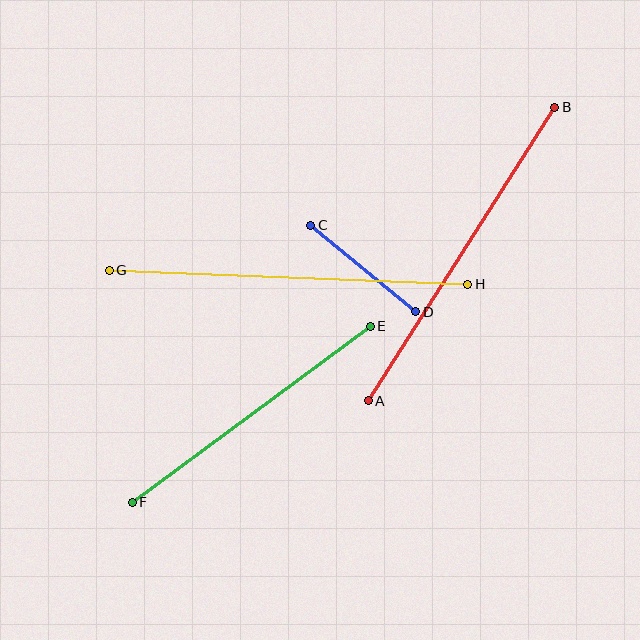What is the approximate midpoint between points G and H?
The midpoint is at approximately (288, 277) pixels.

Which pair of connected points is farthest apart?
Points G and H are farthest apart.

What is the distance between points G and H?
The distance is approximately 359 pixels.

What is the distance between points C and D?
The distance is approximately 136 pixels.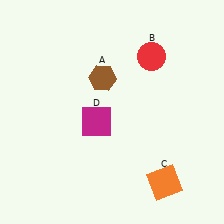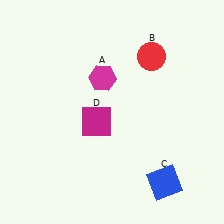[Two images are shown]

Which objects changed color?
A changed from brown to magenta. C changed from orange to blue.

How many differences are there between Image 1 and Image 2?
There are 2 differences between the two images.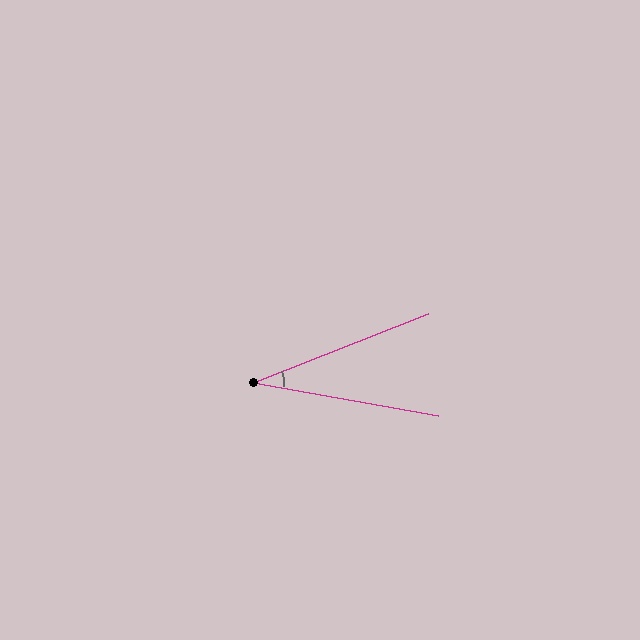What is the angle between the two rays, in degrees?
Approximately 32 degrees.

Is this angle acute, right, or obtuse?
It is acute.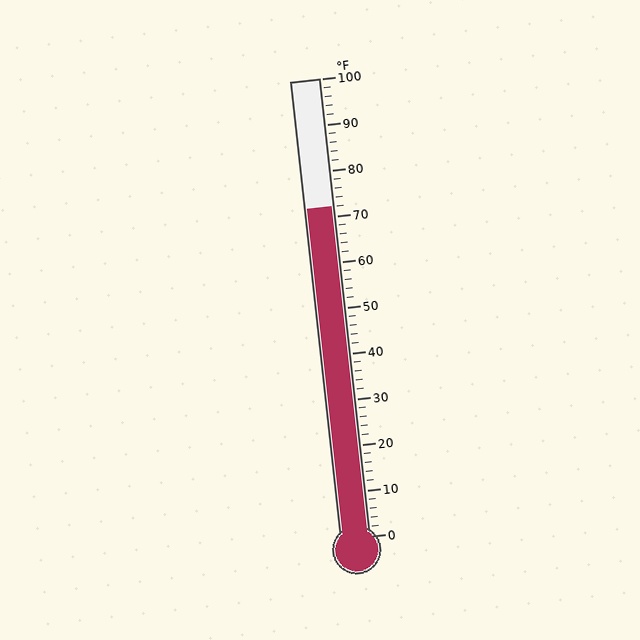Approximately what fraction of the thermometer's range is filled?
The thermometer is filled to approximately 70% of its range.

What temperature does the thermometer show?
The thermometer shows approximately 72°F.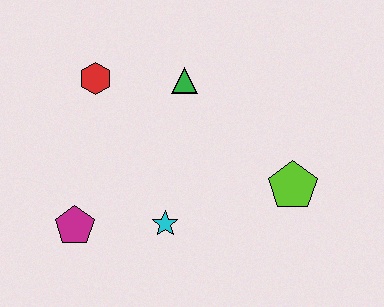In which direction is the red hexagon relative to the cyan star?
The red hexagon is above the cyan star.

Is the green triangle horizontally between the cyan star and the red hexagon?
No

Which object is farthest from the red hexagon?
The lime pentagon is farthest from the red hexagon.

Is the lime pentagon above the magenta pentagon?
Yes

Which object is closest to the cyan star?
The magenta pentagon is closest to the cyan star.